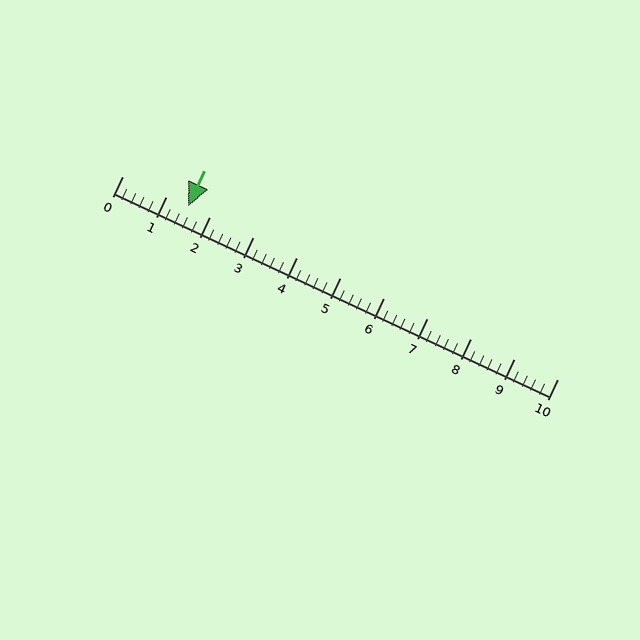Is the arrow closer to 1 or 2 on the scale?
The arrow is closer to 2.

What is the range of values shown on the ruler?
The ruler shows values from 0 to 10.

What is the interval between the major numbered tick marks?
The major tick marks are spaced 1 units apart.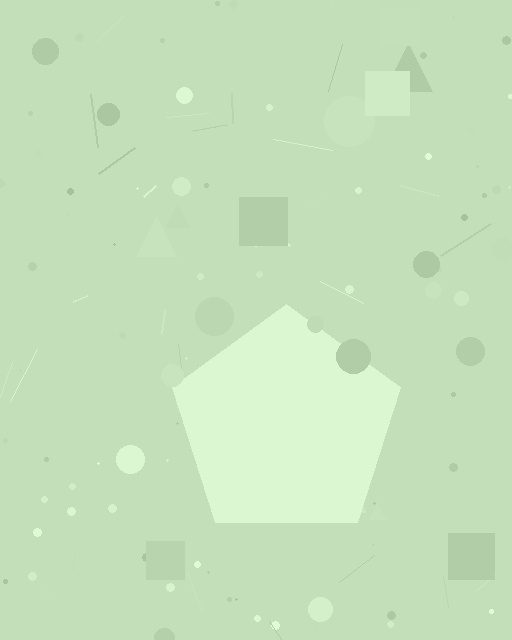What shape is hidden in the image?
A pentagon is hidden in the image.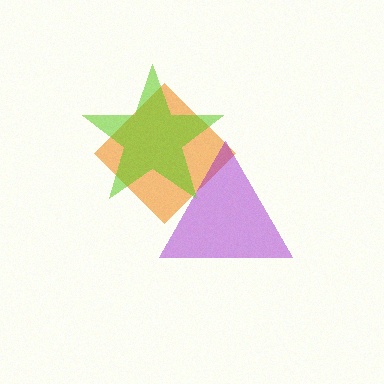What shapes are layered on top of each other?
The layered shapes are: an orange diamond, a purple triangle, a lime star.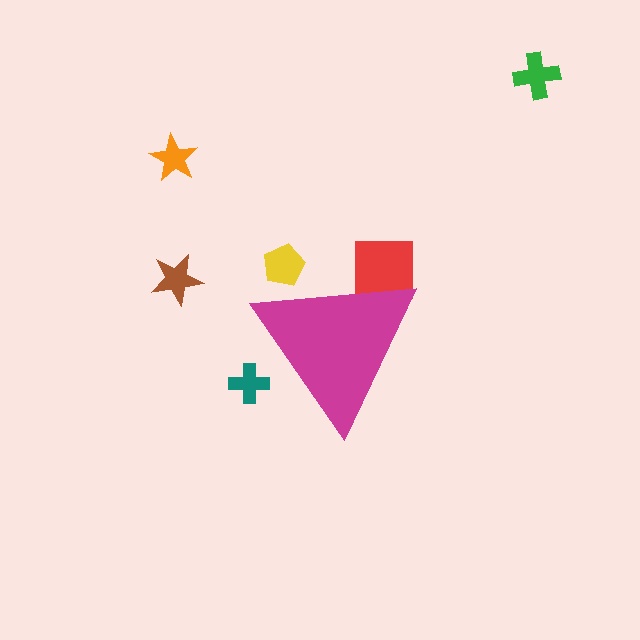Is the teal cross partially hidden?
Yes, the teal cross is partially hidden behind the magenta triangle.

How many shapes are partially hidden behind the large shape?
3 shapes are partially hidden.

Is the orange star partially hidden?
No, the orange star is fully visible.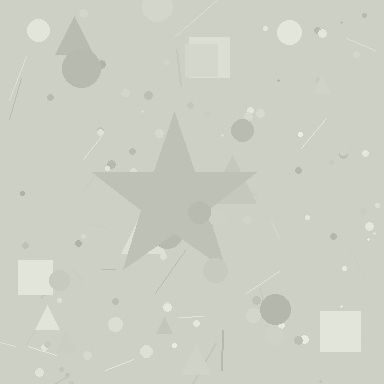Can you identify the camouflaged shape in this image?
The camouflaged shape is a star.